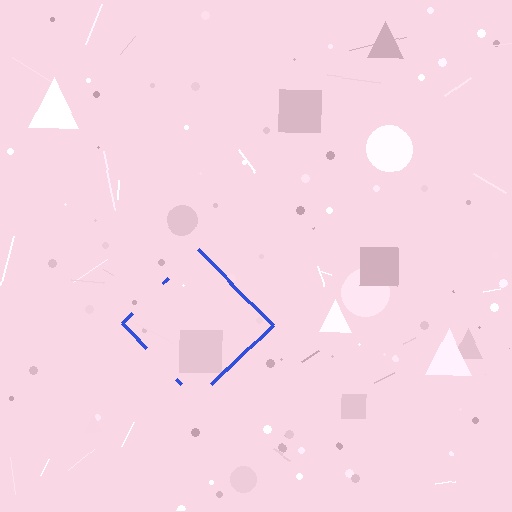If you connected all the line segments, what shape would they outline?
They would outline a diamond.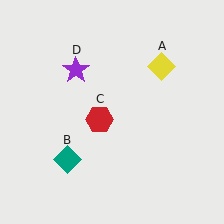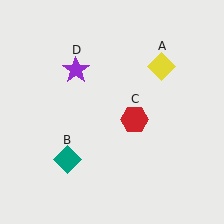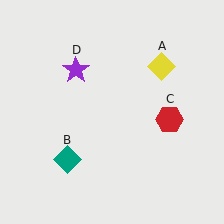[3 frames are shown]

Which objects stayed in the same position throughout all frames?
Yellow diamond (object A) and teal diamond (object B) and purple star (object D) remained stationary.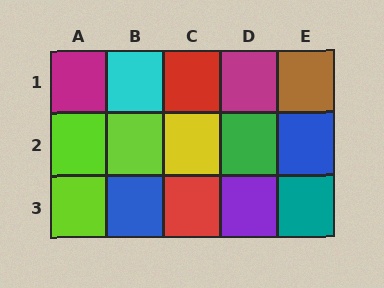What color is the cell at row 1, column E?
Brown.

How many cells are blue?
2 cells are blue.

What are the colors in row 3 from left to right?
Lime, blue, red, purple, teal.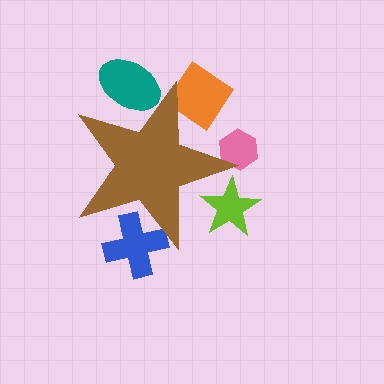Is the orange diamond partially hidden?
Yes, the orange diamond is partially hidden behind the brown star.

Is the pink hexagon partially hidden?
Yes, the pink hexagon is partially hidden behind the brown star.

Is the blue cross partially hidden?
Yes, the blue cross is partially hidden behind the brown star.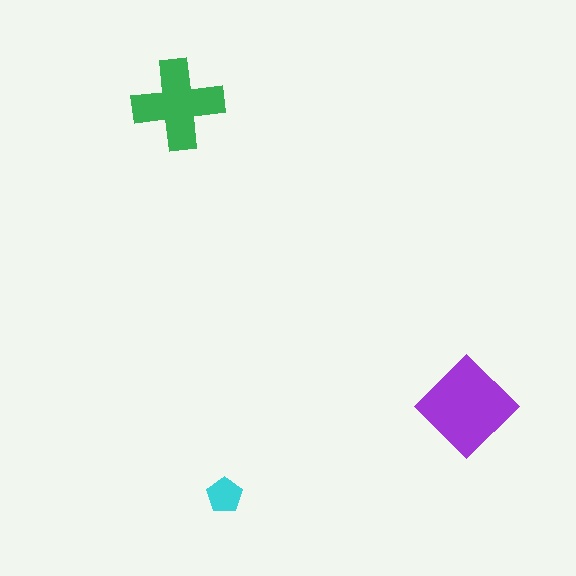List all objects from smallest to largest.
The cyan pentagon, the green cross, the purple diamond.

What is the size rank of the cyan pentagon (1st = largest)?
3rd.